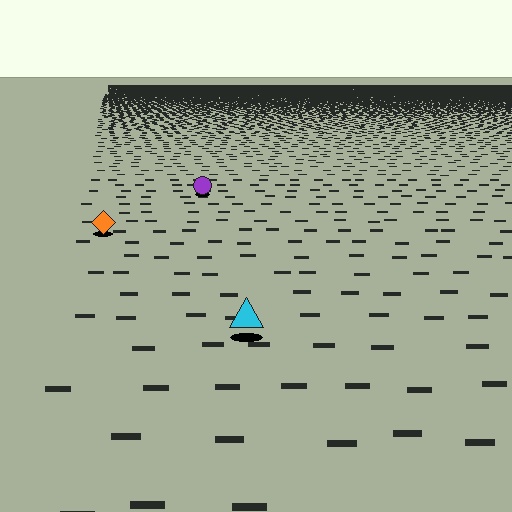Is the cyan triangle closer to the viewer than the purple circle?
Yes. The cyan triangle is closer — you can tell from the texture gradient: the ground texture is coarser near it.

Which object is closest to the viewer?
The cyan triangle is closest. The texture marks near it are larger and more spread out.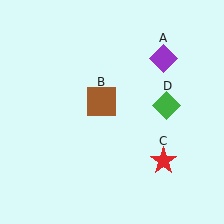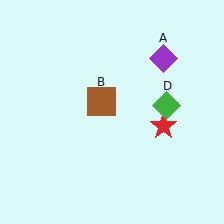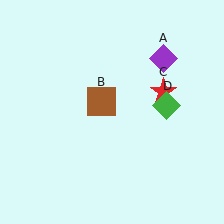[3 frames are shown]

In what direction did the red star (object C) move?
The red star (object C) moved up.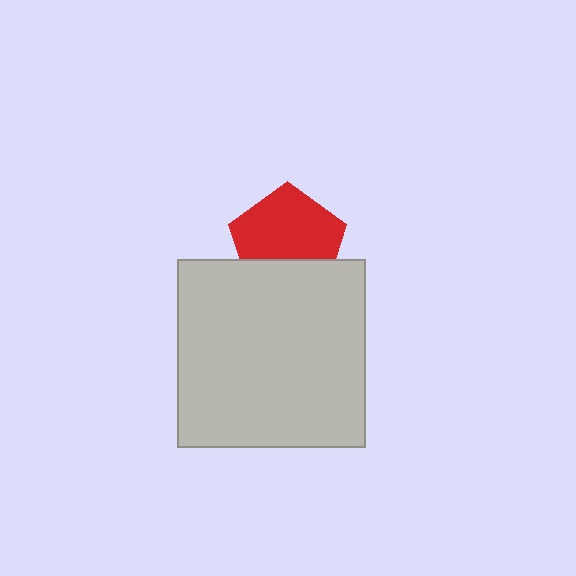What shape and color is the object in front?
The object in front is a light gray square.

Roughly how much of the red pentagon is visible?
Most of it is visible (roughly 67%).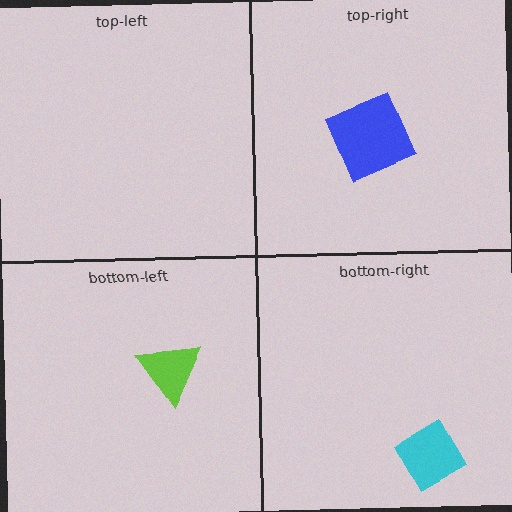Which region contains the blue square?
The top-right region.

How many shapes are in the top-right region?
1.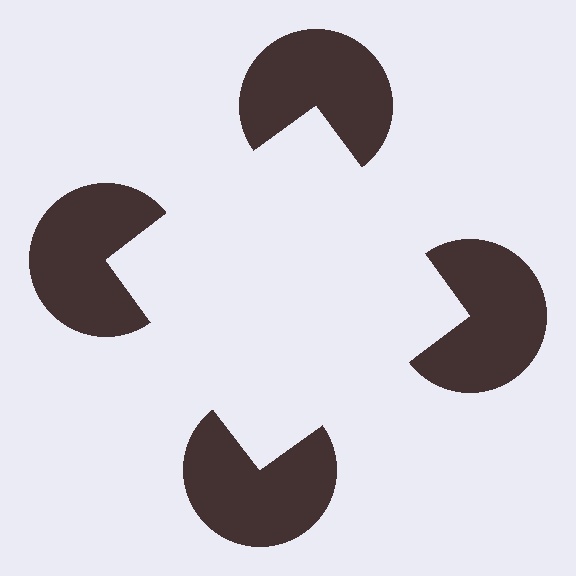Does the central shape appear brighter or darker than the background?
It typically appears slightly brighter than the background, even though no actual brightness change is drawn.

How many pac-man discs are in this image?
There are 4 — one at each vertex of the illusory square.